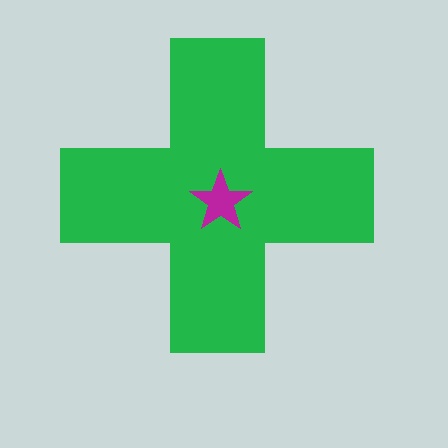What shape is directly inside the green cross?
The magenta star.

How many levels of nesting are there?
2.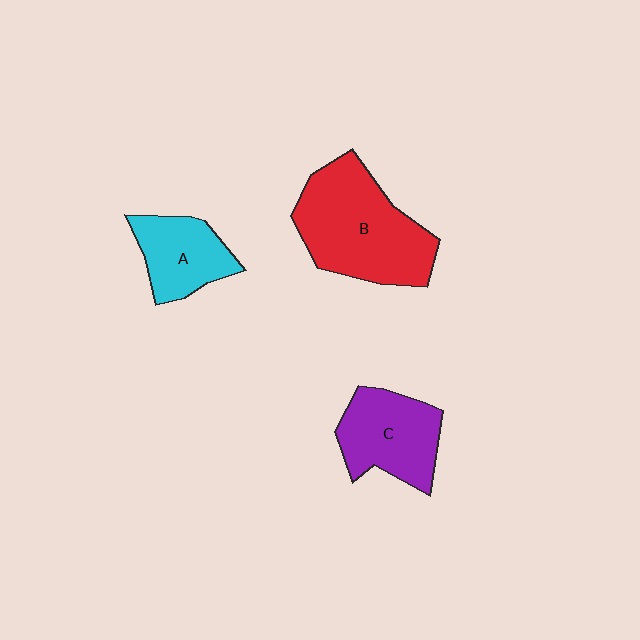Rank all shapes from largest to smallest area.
From largest to smallest: B (red), C (purple), A (cyan).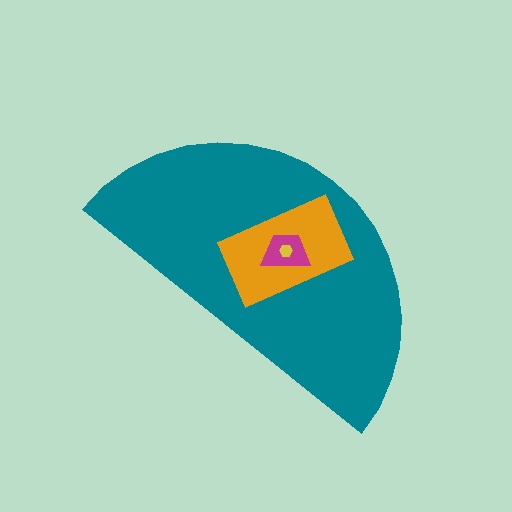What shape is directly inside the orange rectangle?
The magenta trapezoid.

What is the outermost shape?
The teal semicircle.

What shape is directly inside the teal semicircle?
The orange rectangle.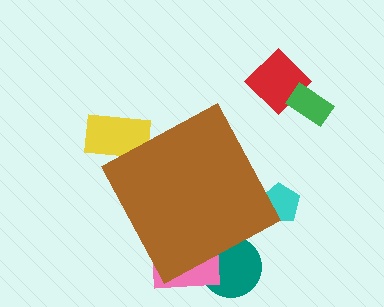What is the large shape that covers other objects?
A brown diamond.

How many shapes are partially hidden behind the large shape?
4 shapes are partially hidden.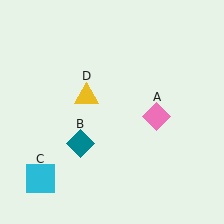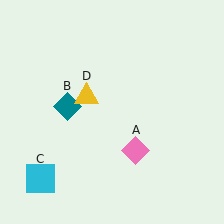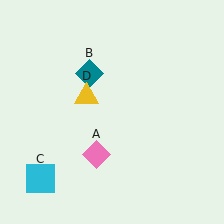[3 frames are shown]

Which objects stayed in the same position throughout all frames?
Cyan square (object C) and yellow triangle (object D) remained stationary.